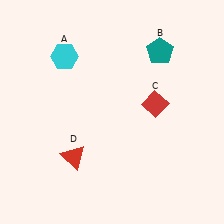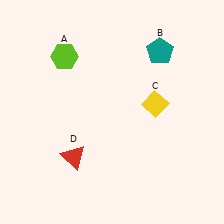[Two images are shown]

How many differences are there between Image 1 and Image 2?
There are 2 differences between the two images.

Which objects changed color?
A changed from cyan to lime. C changed from red to yellow.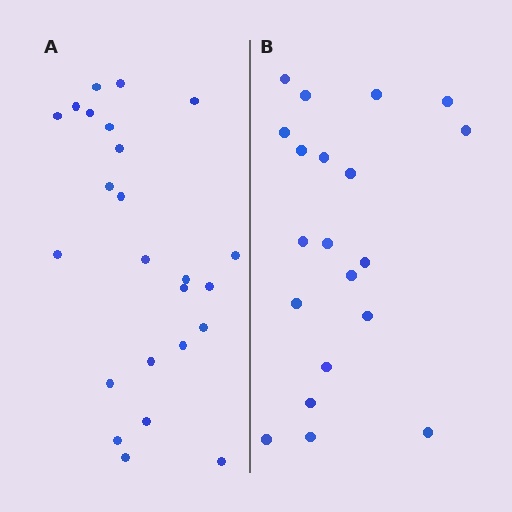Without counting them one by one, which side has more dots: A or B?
Region A (the left region) has more dots.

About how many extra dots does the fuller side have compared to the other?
Region A has about 4 more dots than region B.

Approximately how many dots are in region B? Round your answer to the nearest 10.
About 20 dots.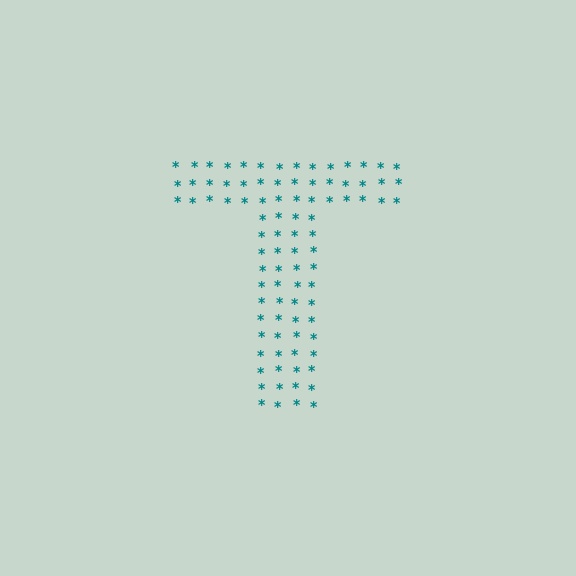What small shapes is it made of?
It is made of small asterisks.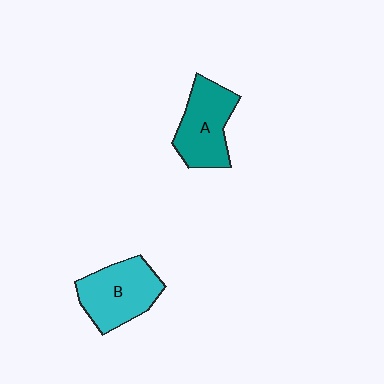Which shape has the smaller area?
Shape A (teal).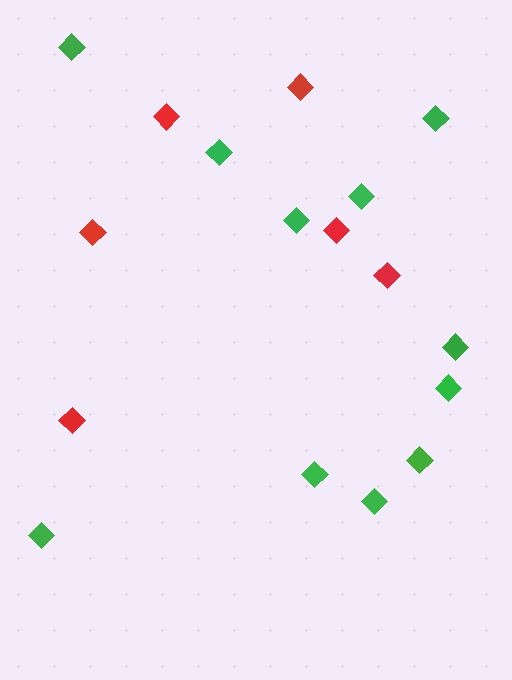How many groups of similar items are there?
There are 2 groups: one group of green diamonds (11) and one group of red diamonds (6).